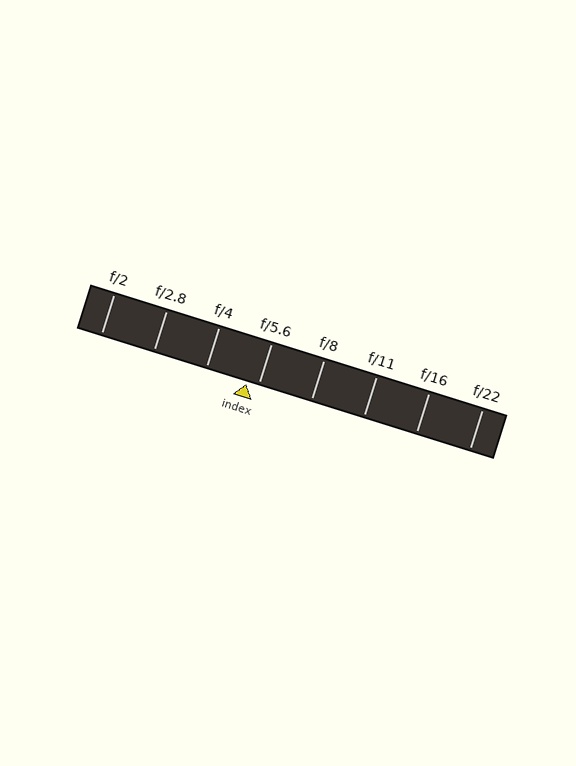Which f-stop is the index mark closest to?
The index mark is closest to f/5.6.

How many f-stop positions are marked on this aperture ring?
There are 8 f-stop positions marked.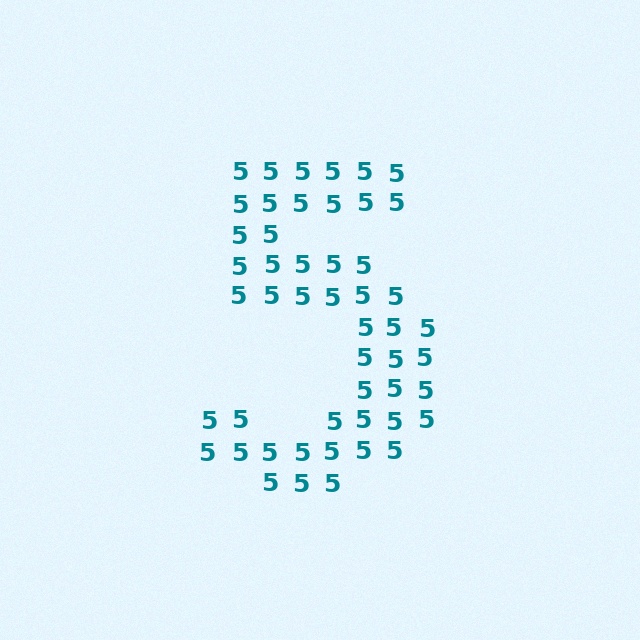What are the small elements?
The small elements are digit 5's.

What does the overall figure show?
The overall figure shows the digit 5.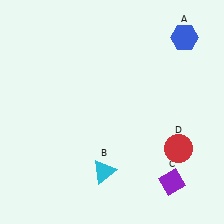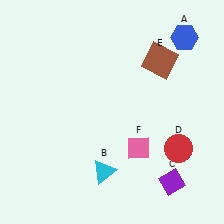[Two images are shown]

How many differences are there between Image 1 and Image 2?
There are 2 differences between the two images.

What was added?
A brown square (E), a pink diamond (F) were added in Image 2.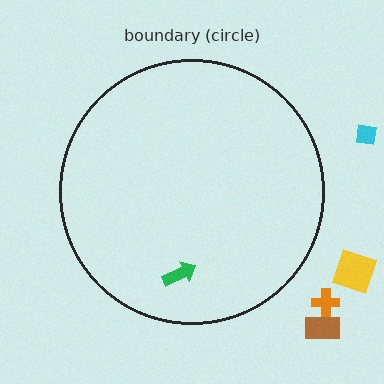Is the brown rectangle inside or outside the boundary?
Outside.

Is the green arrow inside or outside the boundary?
Inside.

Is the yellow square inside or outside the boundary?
Outside.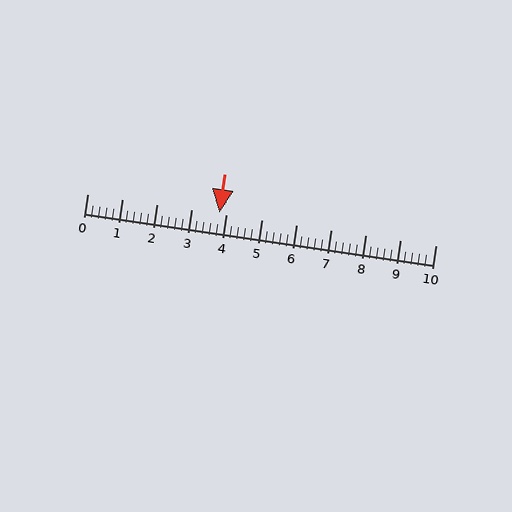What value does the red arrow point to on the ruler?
The red arrow points to approximately 3.8.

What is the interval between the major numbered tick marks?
The major tick marks are spaced 1 units apart.